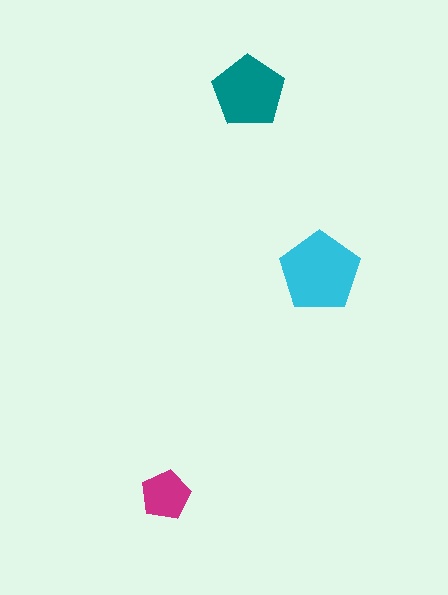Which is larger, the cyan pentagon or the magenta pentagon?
The cyan one.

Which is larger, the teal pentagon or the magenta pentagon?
The teal one.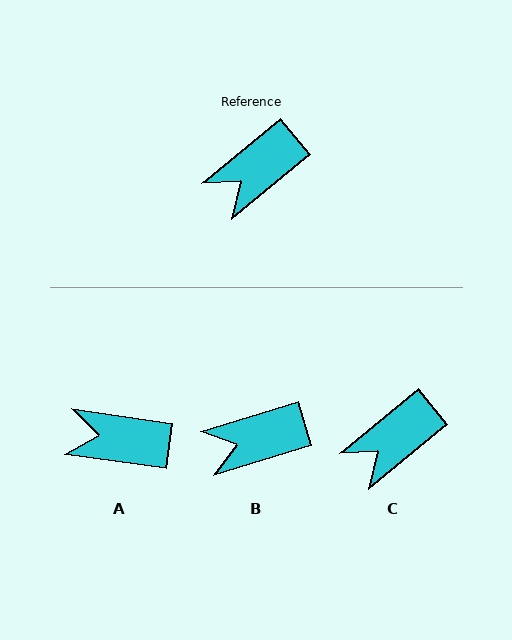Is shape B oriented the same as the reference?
No, it is off by about 22 degrees.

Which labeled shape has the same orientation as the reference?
C.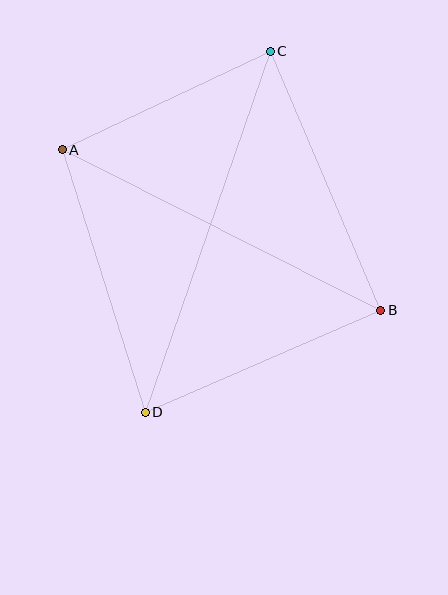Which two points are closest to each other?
Points A and C are closest to each other.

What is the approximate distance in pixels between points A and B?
The distance between A and B is approximately 356 pixels.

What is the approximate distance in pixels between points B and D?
The distance between B and D is approximately 257 pixels.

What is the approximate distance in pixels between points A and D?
The distance between A and D is approximately 275 pixels.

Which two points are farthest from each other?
Points C and D are farthest from each other.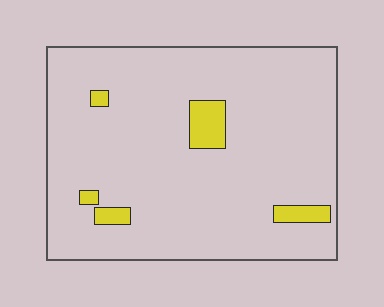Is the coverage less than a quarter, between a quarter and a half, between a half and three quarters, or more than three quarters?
Less than a quarter.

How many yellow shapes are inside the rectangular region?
5.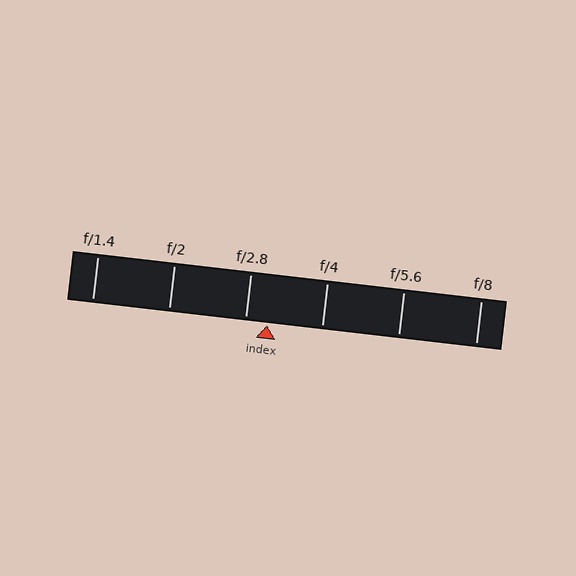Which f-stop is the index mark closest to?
The index mark is closest to f/2.8.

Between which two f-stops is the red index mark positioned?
The index mark is between f/2.8 and f/4.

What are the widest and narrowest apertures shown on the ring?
The widest aperture shown is f/1.4 and the narrowest is f/8.